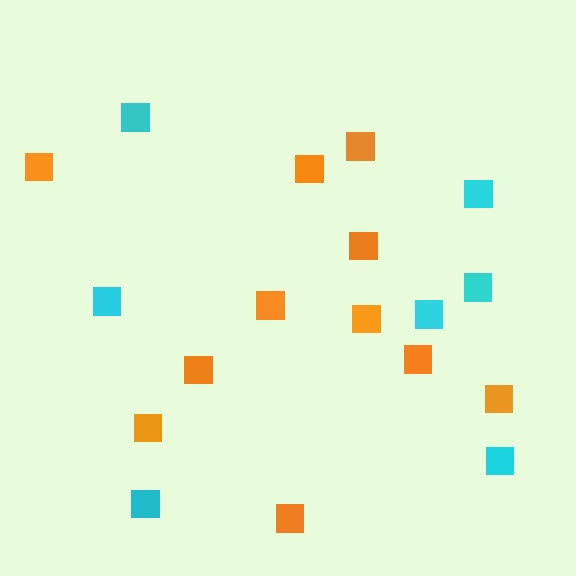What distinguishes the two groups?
There are 2 groups: one group of cyan squares (7) and one group of orange squares (11).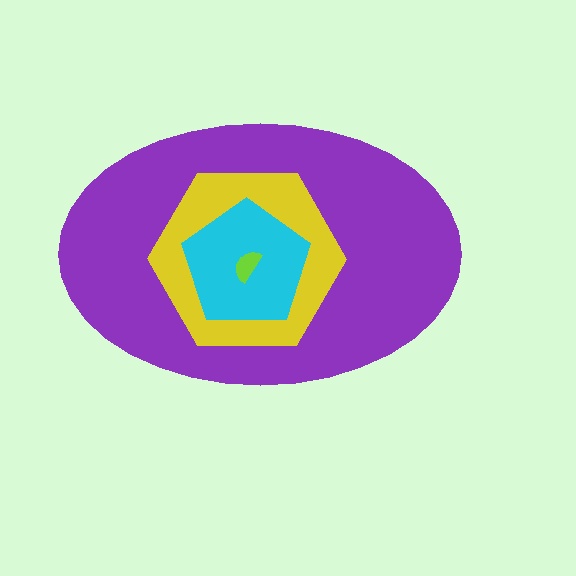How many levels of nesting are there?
4.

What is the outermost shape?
The purple ellipse.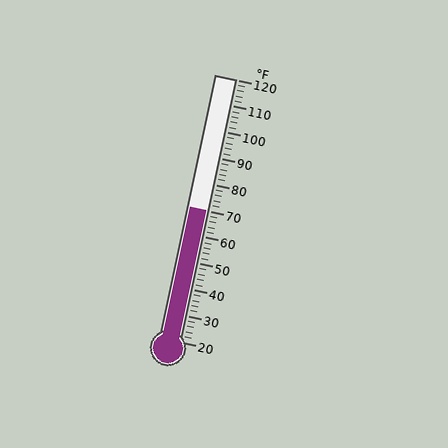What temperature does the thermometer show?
The thermometer shows approximately 70°F.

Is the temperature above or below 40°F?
The temperature is above 40°F.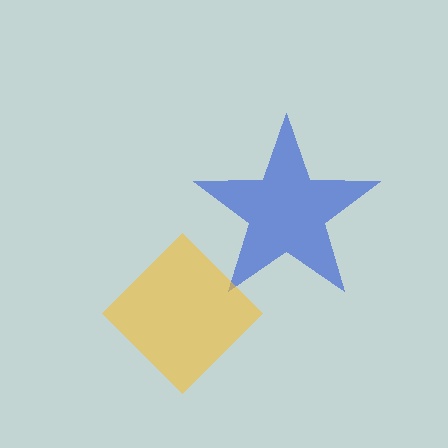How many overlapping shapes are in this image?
There are 2 overlapping shapes in the image.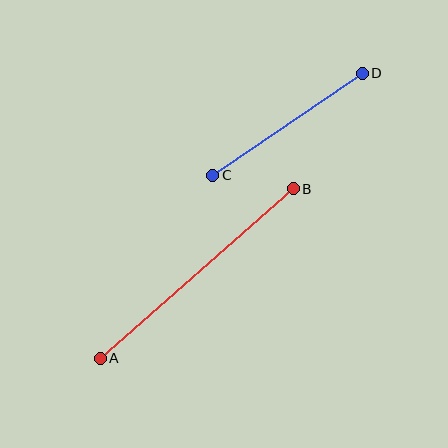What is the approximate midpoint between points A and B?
The midpoint is at approximately (197, 273) pixels.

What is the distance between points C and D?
The distance is approximately 181 pixels.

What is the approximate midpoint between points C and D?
The midpoint is at approximately (288, 124) pixels.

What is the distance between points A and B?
The distance is approximately 257 pixels.